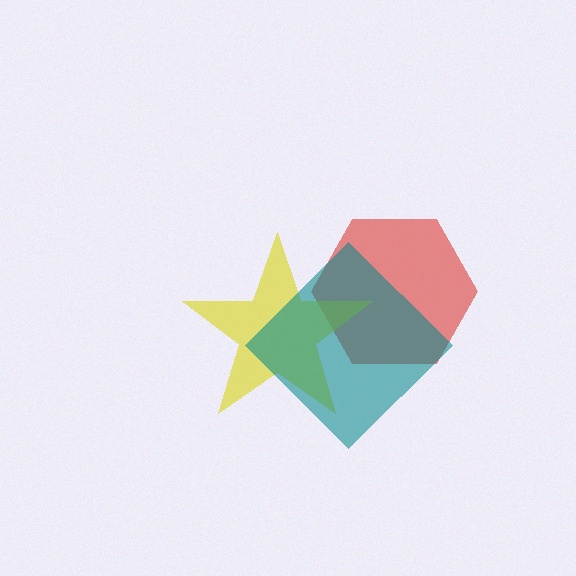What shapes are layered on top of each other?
The layered shapes are: a red hexagon, a yellow star, a teal diamond.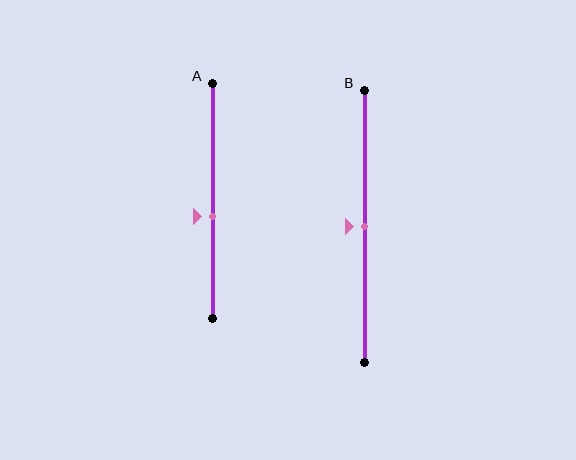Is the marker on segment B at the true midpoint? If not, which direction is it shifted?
Yes, the marker on segment B is at the true midpoint.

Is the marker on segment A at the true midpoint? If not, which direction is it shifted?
No, the marker on segment A is shifted downward by about 7% of the segment length.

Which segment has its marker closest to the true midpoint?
Segment B has its marker closest to the true midpoint.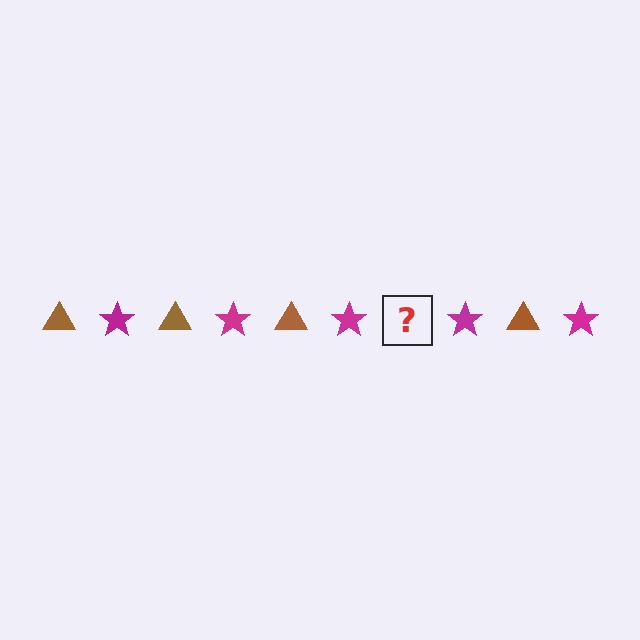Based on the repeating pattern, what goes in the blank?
The blank should be a brown triangle.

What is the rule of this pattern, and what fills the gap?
The rule is that the pattern alternates between brown triangle and magenta star. The gap should be filled with a brown triangle.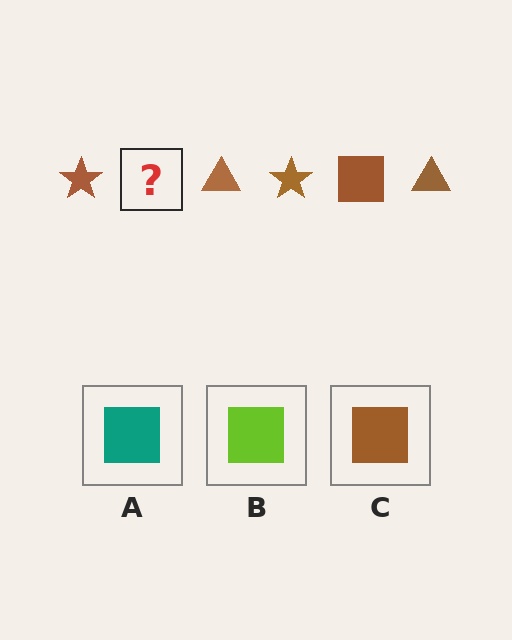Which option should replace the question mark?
Option C.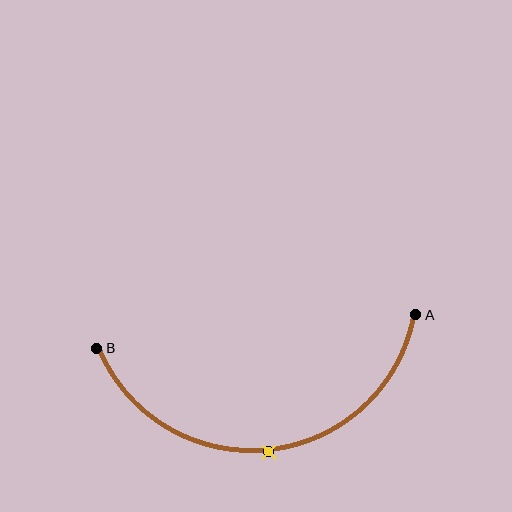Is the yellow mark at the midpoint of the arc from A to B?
Yes. The yellow mark lies on the arc at equal arc-length from both A and B — it is the arc midpoint.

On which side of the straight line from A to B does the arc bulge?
The arc bulges below the straight line connecting A and B.